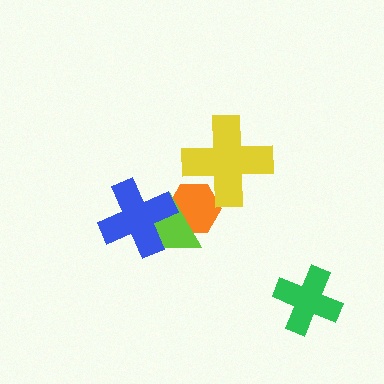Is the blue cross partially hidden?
No, no other shape covers it.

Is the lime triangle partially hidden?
Yes, it is partially covered by another shape.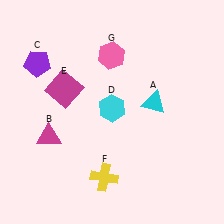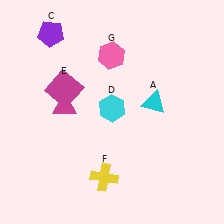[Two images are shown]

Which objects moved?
The objects that moved are: the magenta triangle (B), the purple pentagon (C).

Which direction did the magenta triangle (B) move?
The magenta triangle (B) moved up.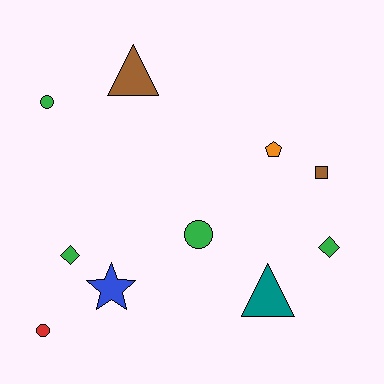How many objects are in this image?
There are 10 objects.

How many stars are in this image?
There is 1 star.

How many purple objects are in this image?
There are no purple objects.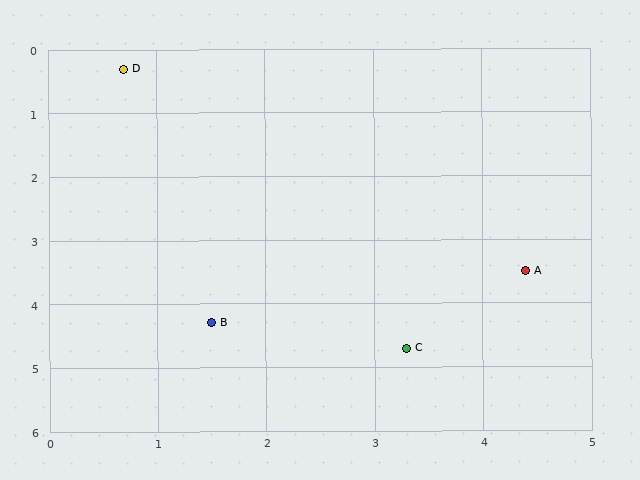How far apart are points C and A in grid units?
Points C and A are about 1.6 grid units apart.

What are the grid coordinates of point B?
Point B is at approximately (1.5, 4.3).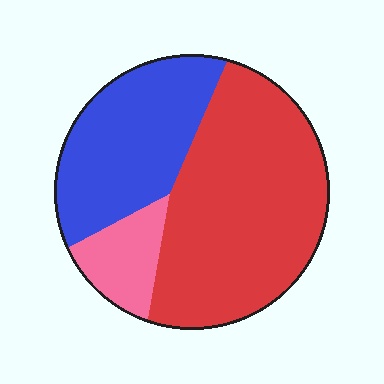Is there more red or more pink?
Red.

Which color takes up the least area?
Pink, at roughly 10%.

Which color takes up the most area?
Red, at roughly 55%.